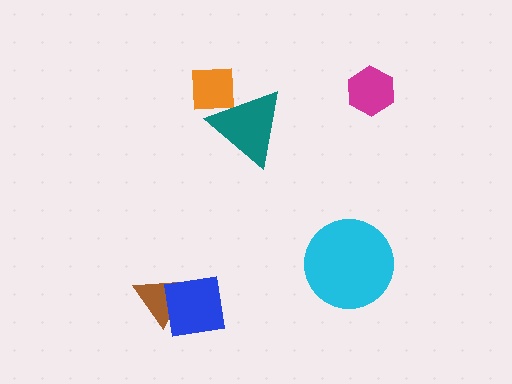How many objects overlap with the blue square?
1 object overlaps with the blue square.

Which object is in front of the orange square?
The teal triangle is in front of the orange square.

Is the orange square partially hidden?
Yes, it is partially covered by another shape.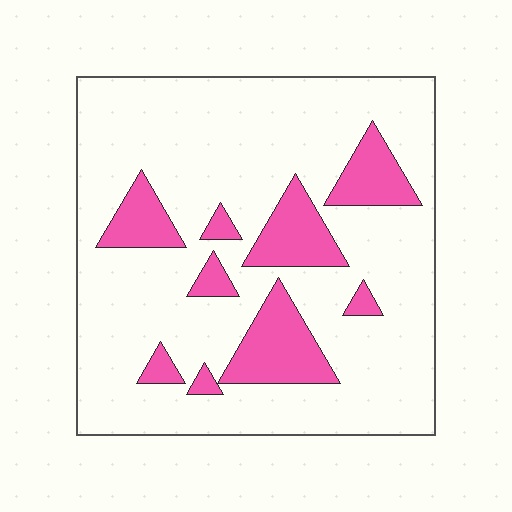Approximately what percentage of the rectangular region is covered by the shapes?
Approximately 20%.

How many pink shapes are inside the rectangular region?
9.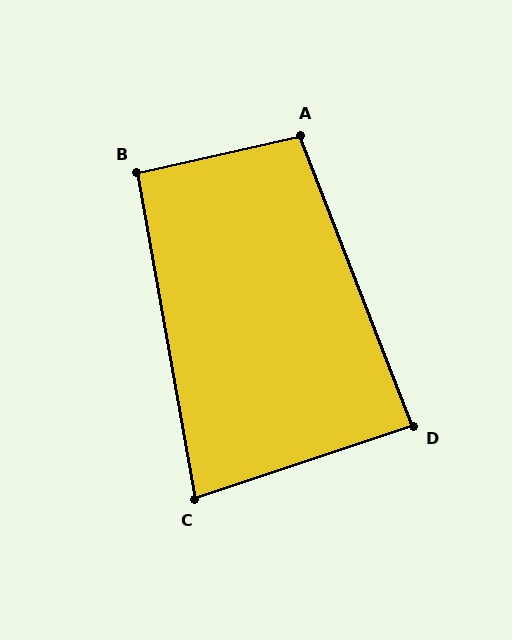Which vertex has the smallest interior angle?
C, at approximately 82 degrees.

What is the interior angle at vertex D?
Approximately 87 degrees (approximately right).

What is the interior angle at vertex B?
Approximately 93 degrees (approximately right).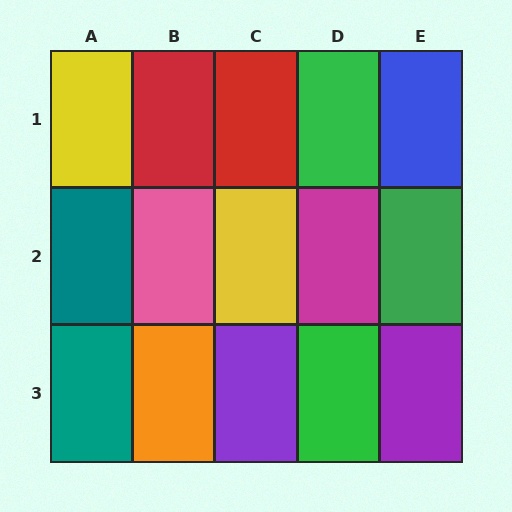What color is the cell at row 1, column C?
Red.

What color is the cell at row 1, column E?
Blue.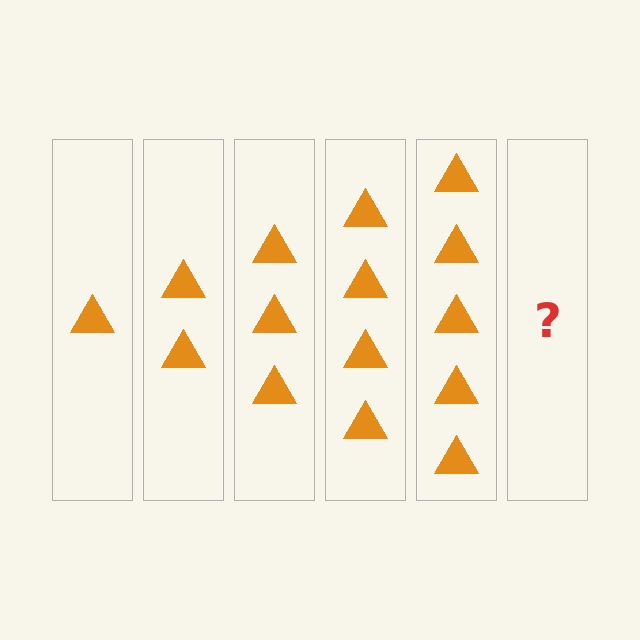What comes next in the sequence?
The next element should be 6 triangles.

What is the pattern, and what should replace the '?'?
The pattern is that each step adds one more triangle. The '?' should be 6 triangles.